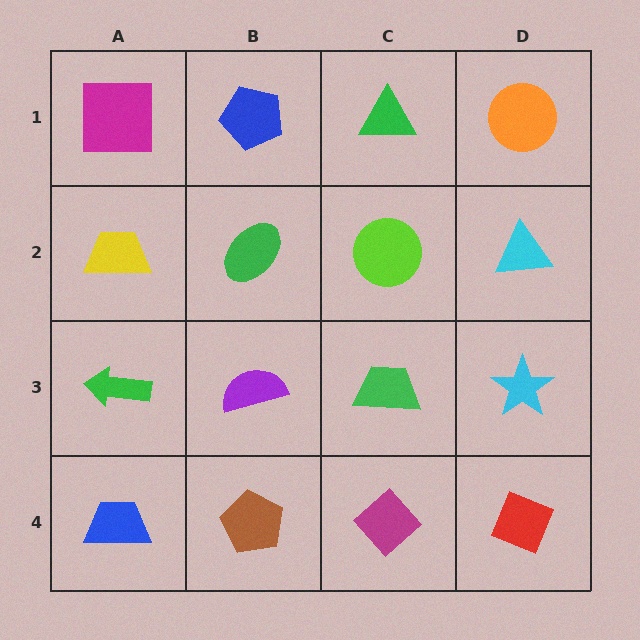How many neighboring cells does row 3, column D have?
3.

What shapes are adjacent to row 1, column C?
A lime circle (row 2, column C), a blue pentagon (row 1, column B), an orange circle (row 1, column D).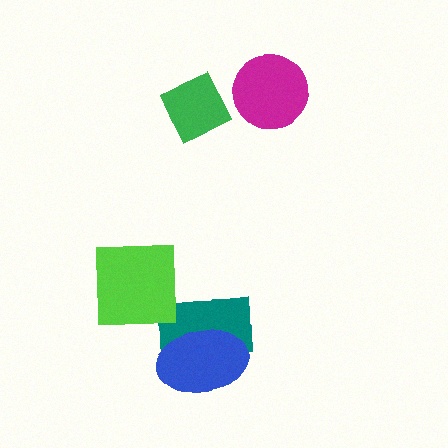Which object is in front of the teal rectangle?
The blue ellipse is in front of the teal rectangle.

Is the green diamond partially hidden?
No, no other shape covers it.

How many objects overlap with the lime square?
0 objects overlap with the lime square.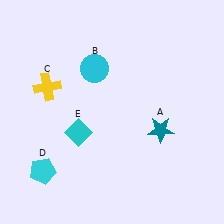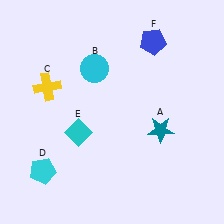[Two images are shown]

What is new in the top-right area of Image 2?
A blue pentagon (F) was added in the top-right area of Image 2.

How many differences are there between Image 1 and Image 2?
There is 1 difference between the two images.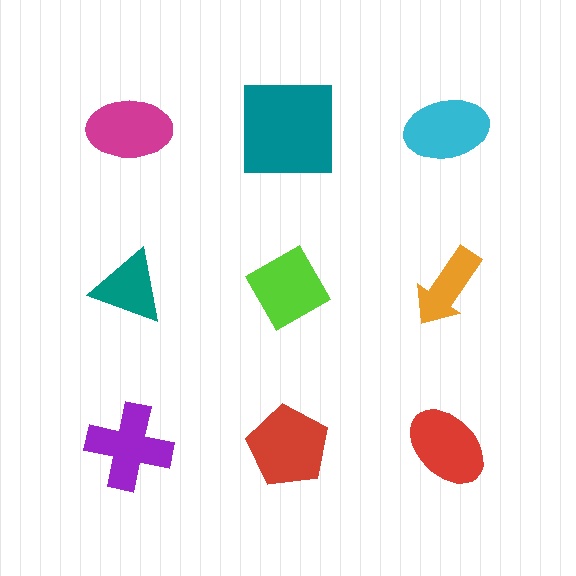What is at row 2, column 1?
A teal triangle.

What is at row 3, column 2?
A red pentagon.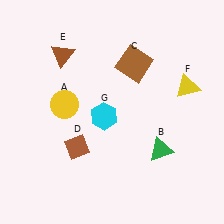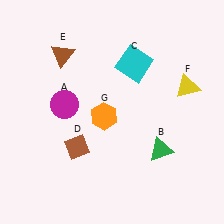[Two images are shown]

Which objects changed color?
A changed from yellow to magenta. C changed from brown to cyan. G changed from cyan to orange.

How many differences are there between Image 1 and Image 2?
There are 3 differences between the two images.